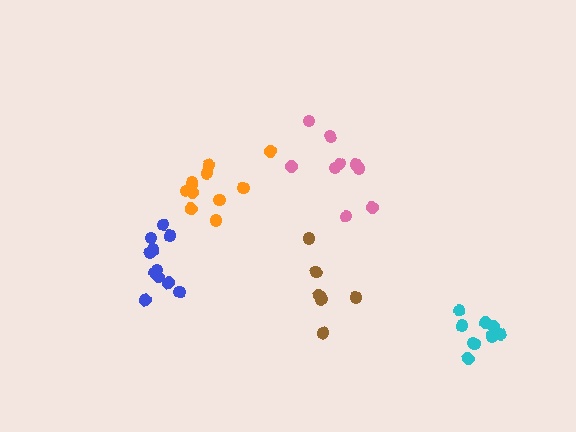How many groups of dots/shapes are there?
There are 5 groups.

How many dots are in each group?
Group 1: 10 dots, Group 2: 9 dots, Group 3: 6 dots, Group 4: 11 dots, Group 5: 9 dots (45 total).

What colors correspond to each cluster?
The clusters are colored: orange, cyan, brown, blue, pink.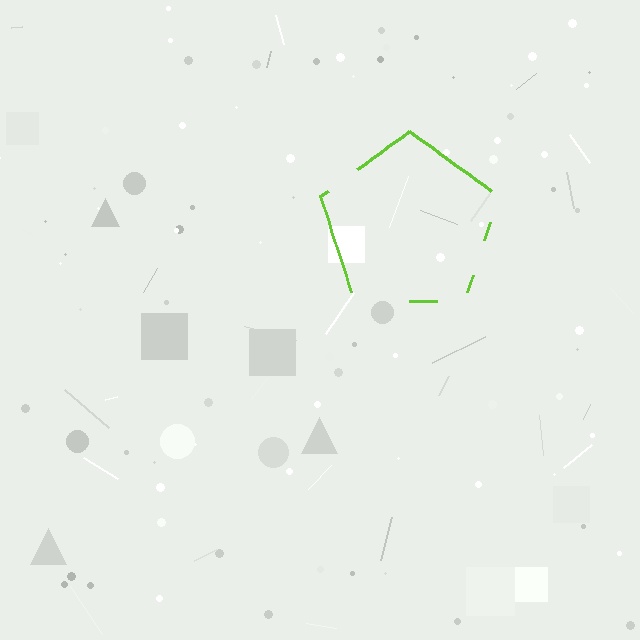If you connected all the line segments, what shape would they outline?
They would outline a pentagon.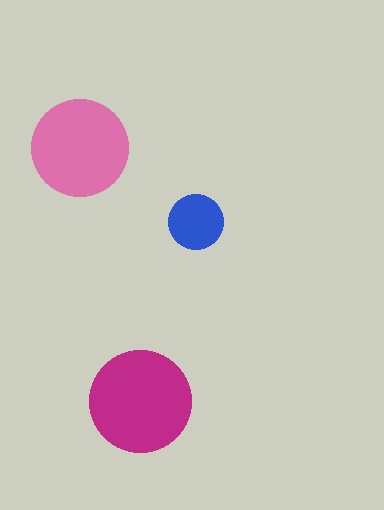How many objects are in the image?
There are 3 objects in the image.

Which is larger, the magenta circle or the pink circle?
The magenta one.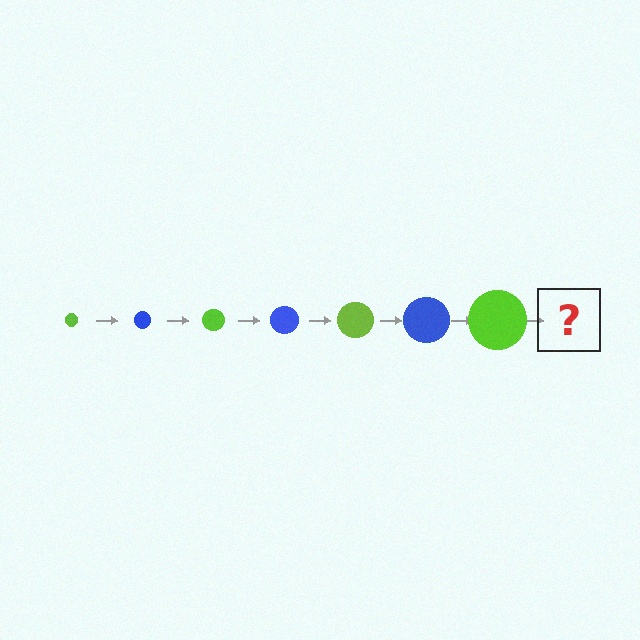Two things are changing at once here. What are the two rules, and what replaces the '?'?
The two rules are that the circle grows larger each step and the color cycles through lime and blue. The '?' should be a blue circle, larger than the previous one.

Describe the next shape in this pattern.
It should be a blue circle, larger than the previous one.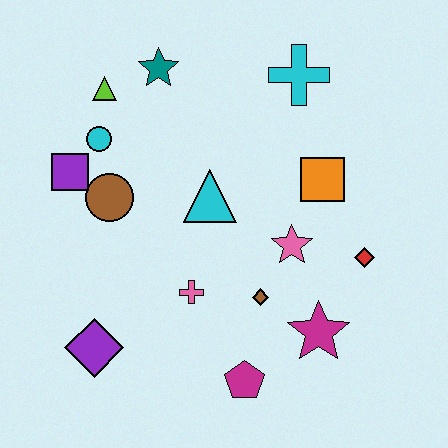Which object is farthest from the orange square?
The purple diamond is farthest from the orange square.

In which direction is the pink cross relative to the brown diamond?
The pink cross is to the left of the brown diamond.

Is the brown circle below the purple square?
Yes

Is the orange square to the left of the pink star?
No